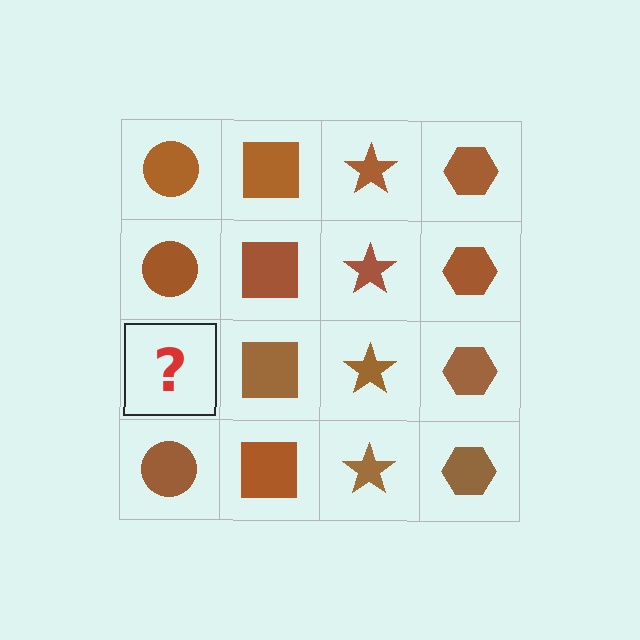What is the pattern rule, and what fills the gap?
The rule is that each column has a consistent shape. The gap should be filled with a brown circle.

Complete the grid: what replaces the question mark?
The question mark should be replaced with a brown circle.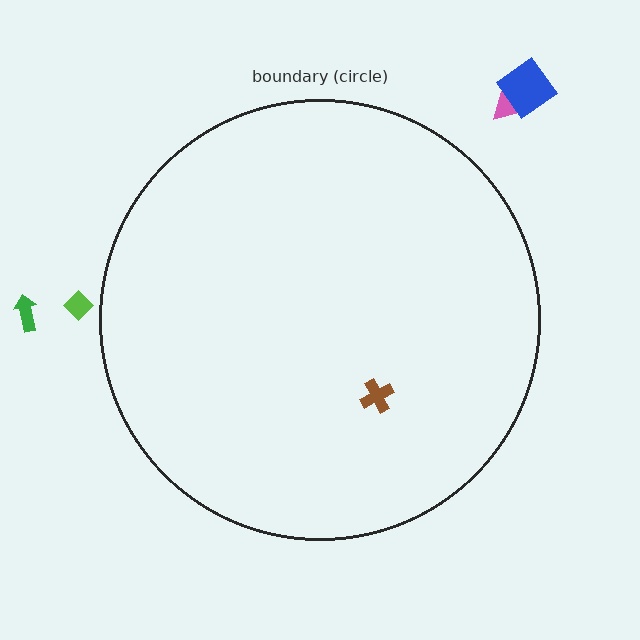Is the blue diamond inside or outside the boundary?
Outside.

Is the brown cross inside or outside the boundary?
Inside.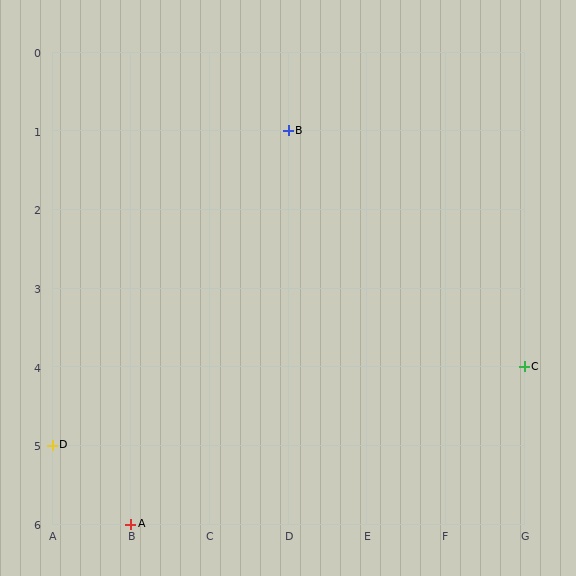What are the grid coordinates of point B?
Point B is at grid coordinates (D, 1).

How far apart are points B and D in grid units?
Points B and D are 3 columns and 4 rows apart (about 5.0 grid units diagonally).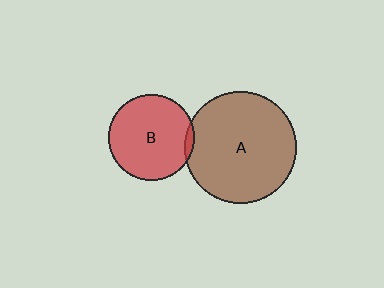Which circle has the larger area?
Circle A (brown).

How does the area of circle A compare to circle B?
Approximately 1.7 times.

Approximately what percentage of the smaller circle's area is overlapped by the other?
Approximately 5%.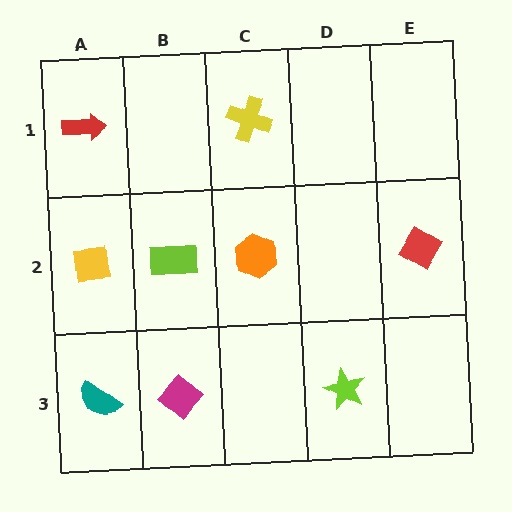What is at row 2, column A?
A yellow square.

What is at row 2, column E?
A red diamond.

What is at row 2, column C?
An orange hexagon.